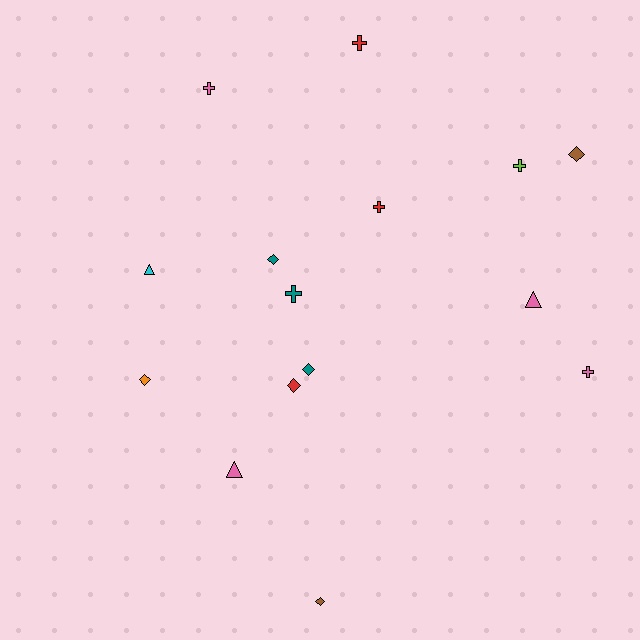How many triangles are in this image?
There are 3 triangles.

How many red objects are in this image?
There are 3 red objects.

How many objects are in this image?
There are 15 objects.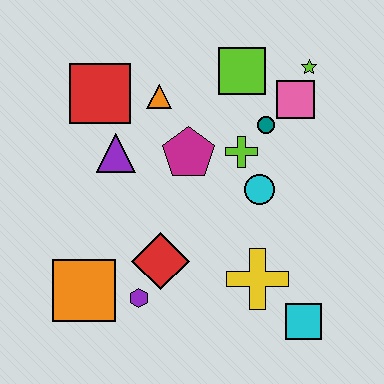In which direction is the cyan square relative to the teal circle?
The cyan square is below the teal circle.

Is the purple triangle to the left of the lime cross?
Yes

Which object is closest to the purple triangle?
The red square is closest to the purple triangle.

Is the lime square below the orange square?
No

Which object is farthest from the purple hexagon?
The lime star is farthest from the purple hexagon.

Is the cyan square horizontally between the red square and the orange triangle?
No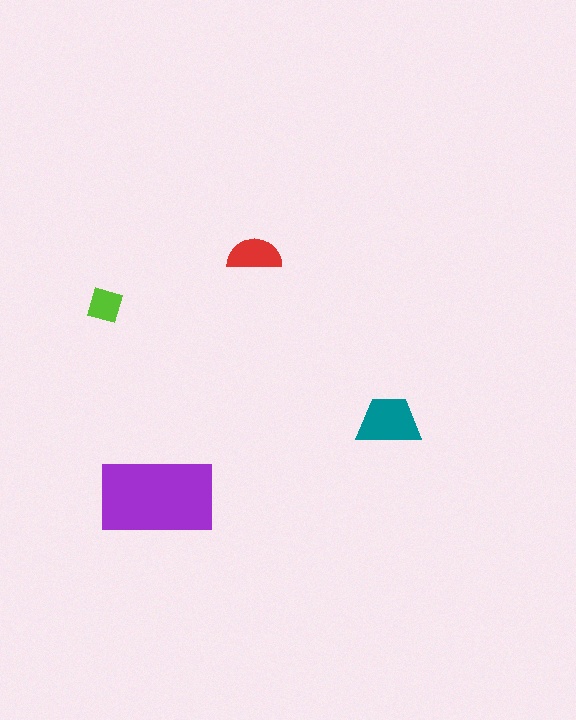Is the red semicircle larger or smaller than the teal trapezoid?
Smaller.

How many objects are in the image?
There are 4 objects in the image.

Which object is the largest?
The purple rectangle.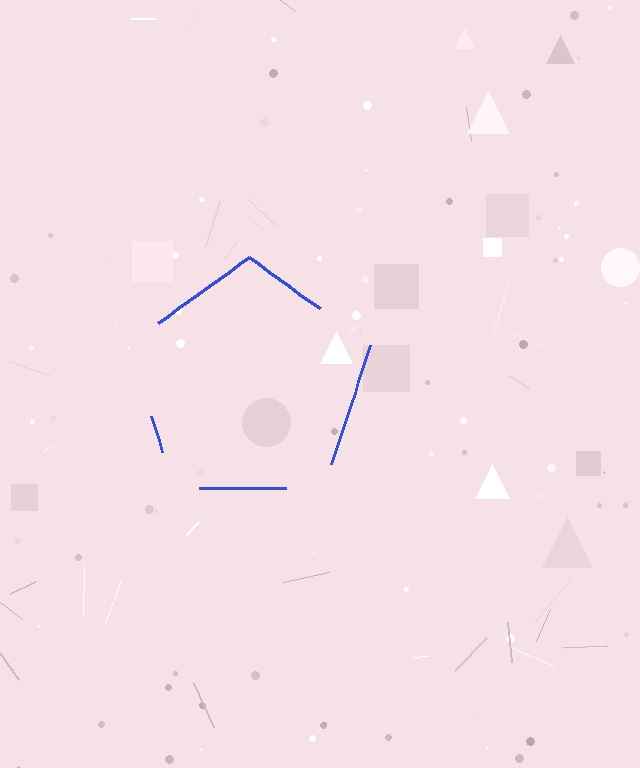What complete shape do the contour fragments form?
The contour fragments form a pentagon.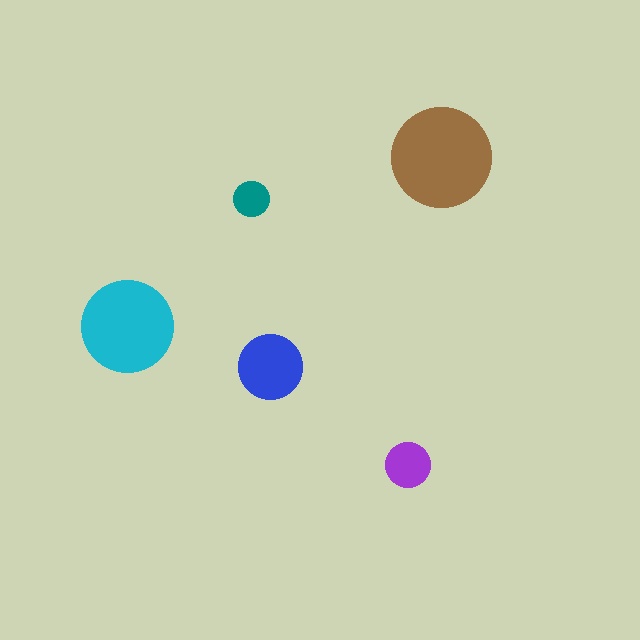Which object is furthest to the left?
The cyan circle is leftmost.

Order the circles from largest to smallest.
the brown one, the cyan one, the blue one, the purple one, the teal one.